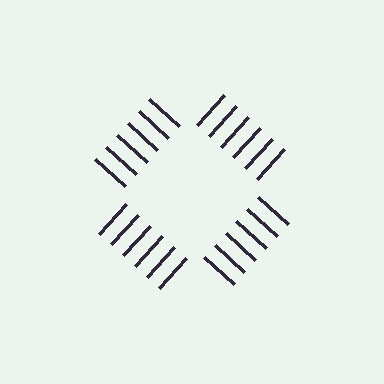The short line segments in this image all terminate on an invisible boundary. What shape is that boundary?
An illusory square — the line segments terminate on its edges but no continuous stroke is drawn.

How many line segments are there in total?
24 — 6 along each of the 4 edges.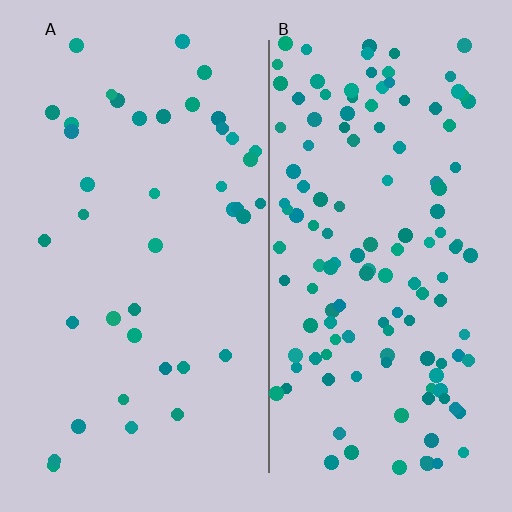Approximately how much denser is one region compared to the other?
Approximately 3.3× — region B over region A.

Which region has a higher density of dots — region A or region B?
B (the right).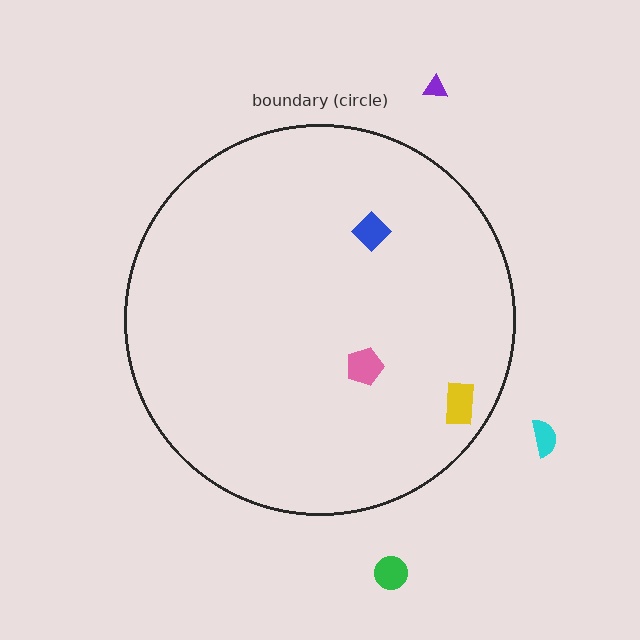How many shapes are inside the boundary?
3 inside, 3 outside.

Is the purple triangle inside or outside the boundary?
Outside.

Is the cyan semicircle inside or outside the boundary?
Outside.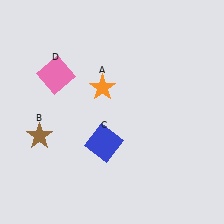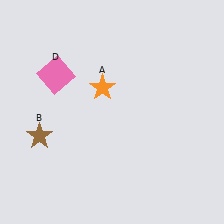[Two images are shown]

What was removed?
The blue square (C) was removed in Image 2.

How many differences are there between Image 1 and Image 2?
There is 1 difference between the two images.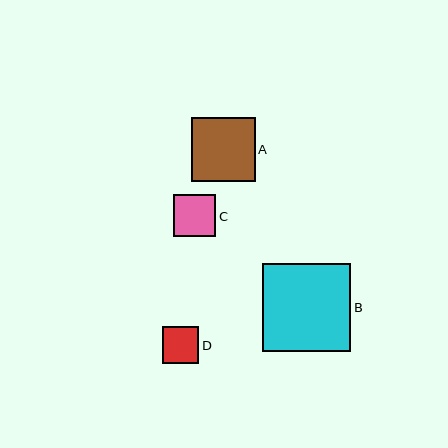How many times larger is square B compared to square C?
Square B is approximately 2.1 times the size of square C.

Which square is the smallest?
Square D is the smallest with a size of approximately 37 pixels.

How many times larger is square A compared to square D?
Square A is approximately 1.8 times the size of square D.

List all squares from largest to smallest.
From largest to smallest: B, A, C, D.